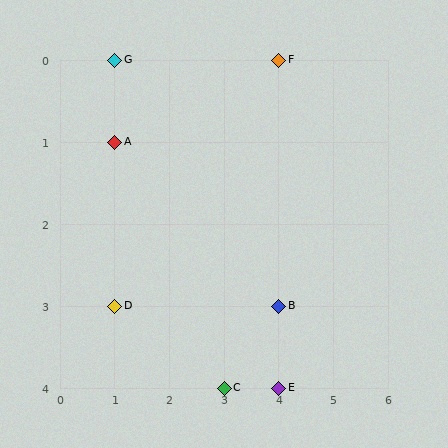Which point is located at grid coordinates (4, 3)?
Point B is at (4, 3).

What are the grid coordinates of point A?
Point A is at grid coordinates (1, 1).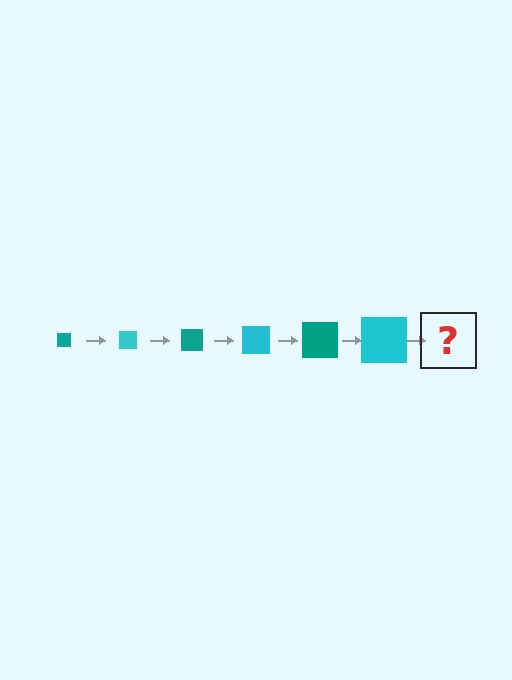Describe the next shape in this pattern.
It should be a teal square, larger than the previous one.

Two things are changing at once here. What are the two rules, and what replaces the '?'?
The two rules are that the square grows larger each step and the color cycles through teal and cyan. The '?' should be a teal square, larger than the previous one.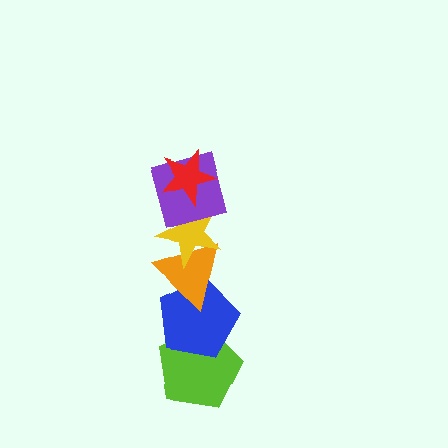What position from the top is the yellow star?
The yellow star is 3rd from the top.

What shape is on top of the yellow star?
The purple square is on top of the yellow star.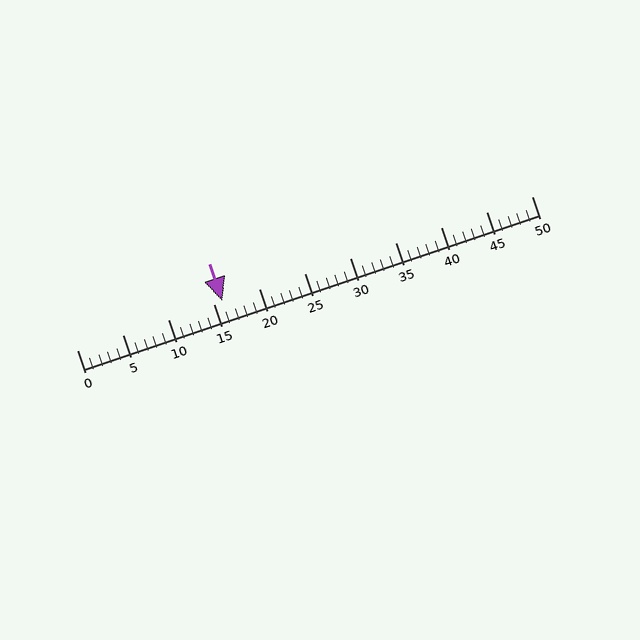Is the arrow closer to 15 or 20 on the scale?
The arrow is closer to 15.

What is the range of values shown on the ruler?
The ruler shows values from 0 to 50.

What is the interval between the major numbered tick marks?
The major tick marks are spaced 5 units apart.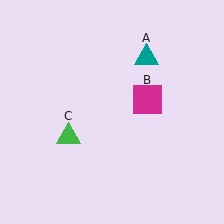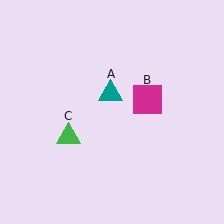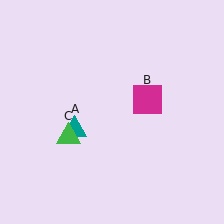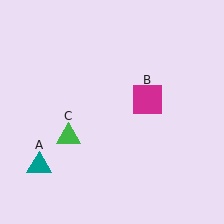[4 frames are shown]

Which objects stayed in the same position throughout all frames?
Magenta square (object B) and green triangle (object C) remained stationary.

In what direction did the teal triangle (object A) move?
The teal triangle (object A) moved down and to the left.